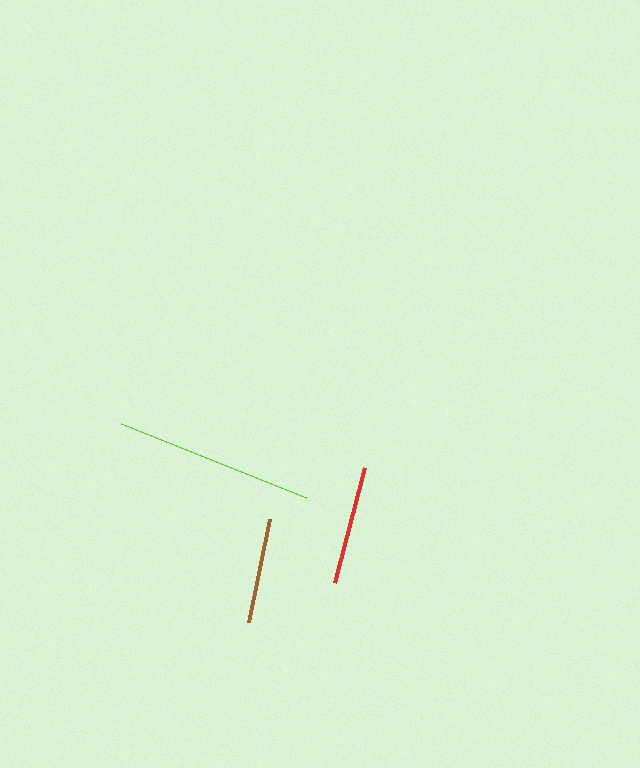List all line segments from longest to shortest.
From longest to shortest: lime, red, brown.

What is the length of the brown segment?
The brown segment is approximately 106 pixels long.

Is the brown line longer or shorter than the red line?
The red line is longer than the brown line.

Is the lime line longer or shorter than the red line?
The lime line is longer than the red line.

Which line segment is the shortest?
The brown line is the shortest at approximately 106 pixels.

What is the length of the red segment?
The red segment is approximately 118 pixels long.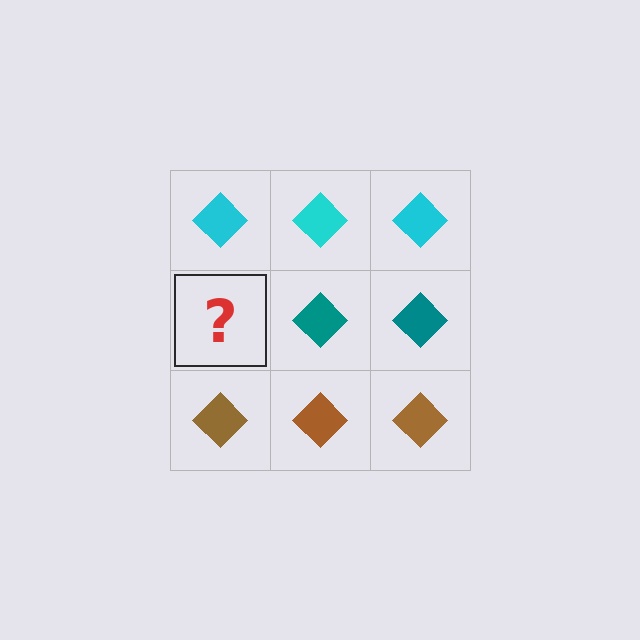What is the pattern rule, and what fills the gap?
The rule is that each row has a consistent color. The gap should be filled with a teal diamond.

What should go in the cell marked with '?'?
The missing cell should contain a teal diamond.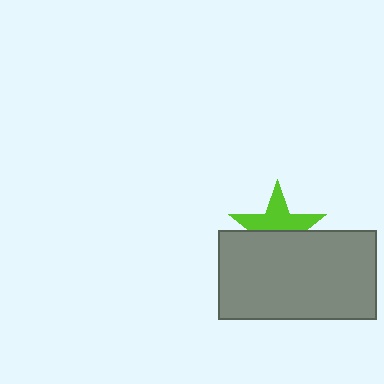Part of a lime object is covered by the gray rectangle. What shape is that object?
It is a star.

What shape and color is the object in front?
The object in front is a gray rectangle.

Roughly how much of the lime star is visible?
About half of it is visible (roughly 52%).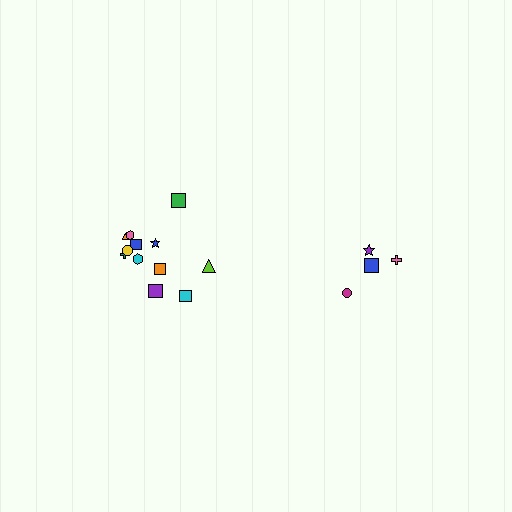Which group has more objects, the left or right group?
The left group.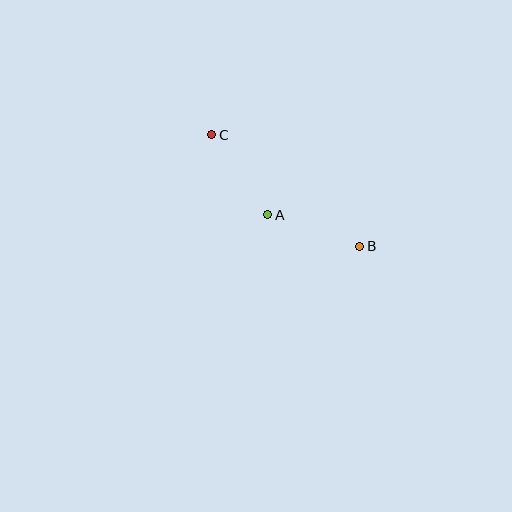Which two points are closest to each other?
Points A and B are closest to each other.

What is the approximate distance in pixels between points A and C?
The distance between A and C is approximately 98 pixels.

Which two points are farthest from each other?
Points B and C are farthest from each other.